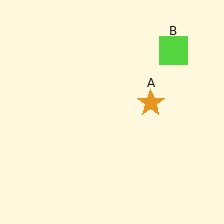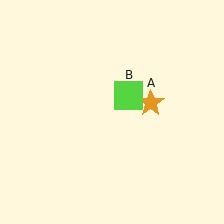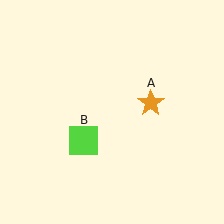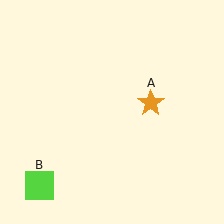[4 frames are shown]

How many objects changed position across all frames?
1 object changed position: lime square (object B).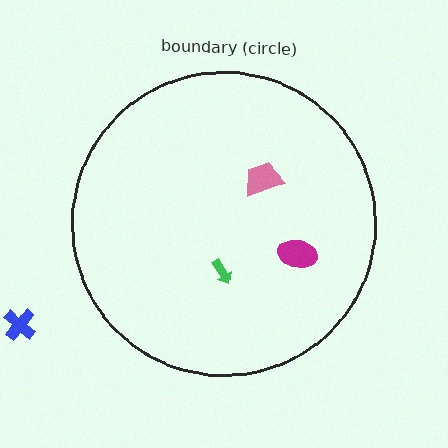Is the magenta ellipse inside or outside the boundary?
Inside.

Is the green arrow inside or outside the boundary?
Inside.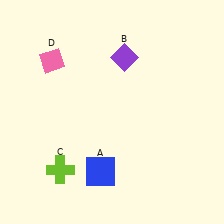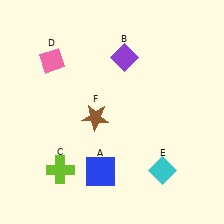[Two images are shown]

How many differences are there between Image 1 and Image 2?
There are 2 differences between the two images.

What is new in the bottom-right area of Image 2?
A cyan diamond (E) was added in the bottom-right area of Image 2.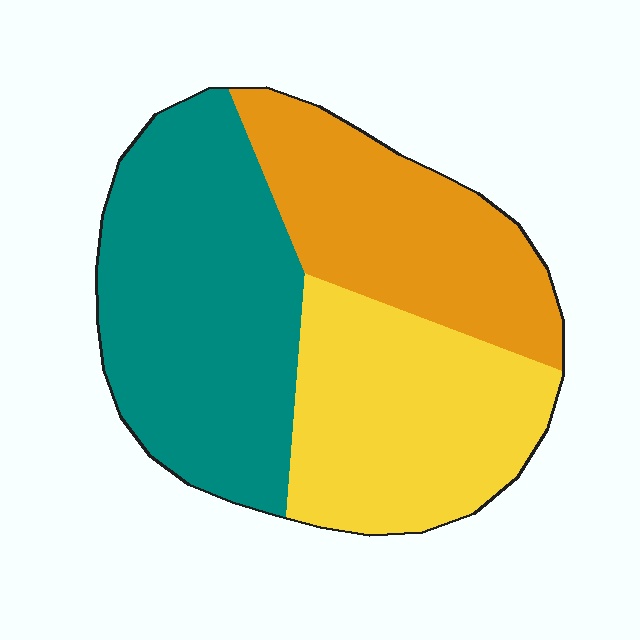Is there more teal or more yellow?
Teal.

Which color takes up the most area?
Teal, at roughly 40%.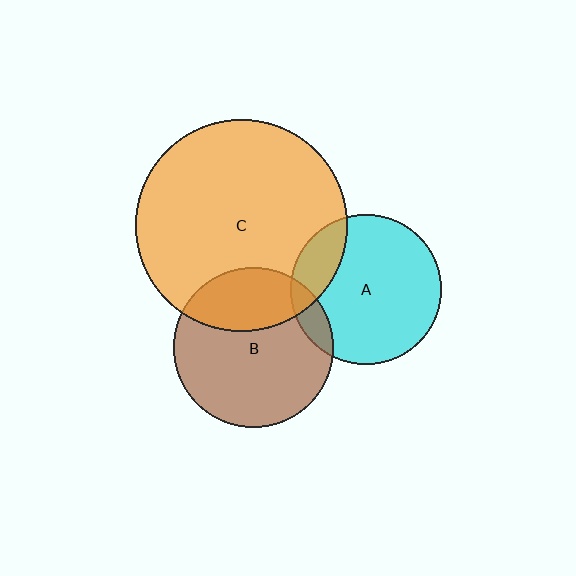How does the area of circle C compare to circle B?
Approximately 1.8 times.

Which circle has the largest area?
Circle C (orange).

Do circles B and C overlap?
Yes.